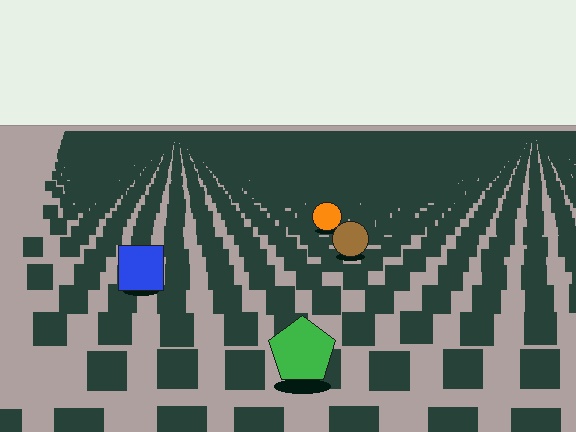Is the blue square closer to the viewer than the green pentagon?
No. The green pentagon is closer — you can tell from the texture gradient: the ground texture is coarser near it.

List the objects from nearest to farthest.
From nearest to farthest: the green pentagon, the blue square, the brown circle, the orange circle.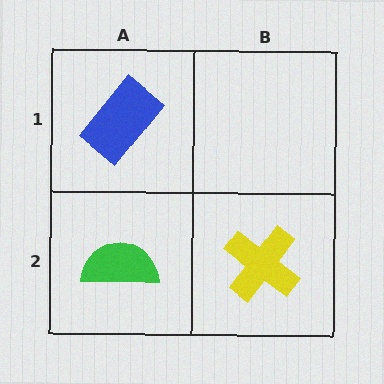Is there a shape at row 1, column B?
No, that cell is empty.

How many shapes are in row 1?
1 shape.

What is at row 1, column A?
A blue rectangle.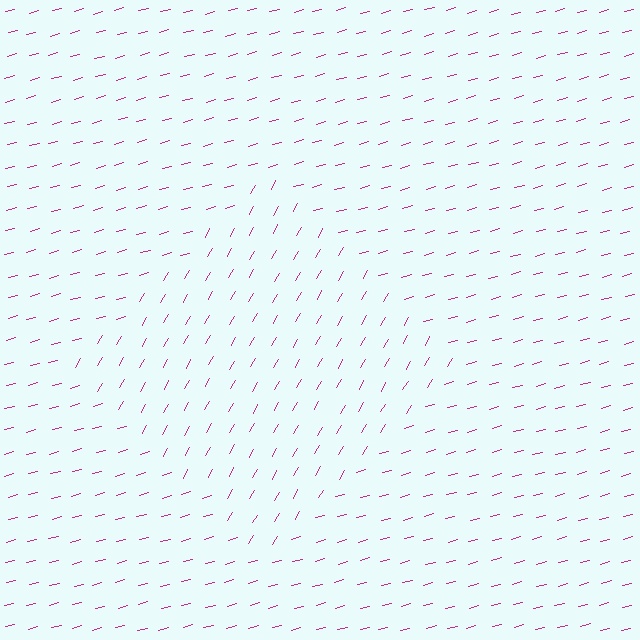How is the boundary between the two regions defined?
The boundary is defined purely by a change in line orientation (approximately 45 degrees difference). All lines are the same color and thickness.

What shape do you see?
I see a diamond.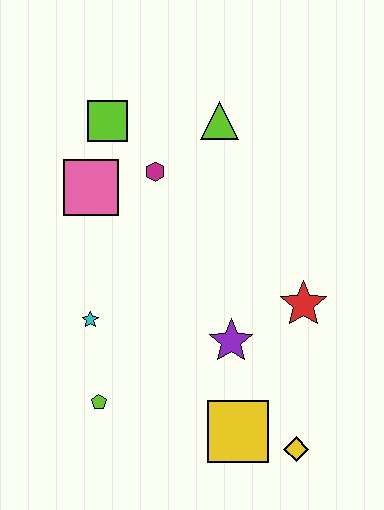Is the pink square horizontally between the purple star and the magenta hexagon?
No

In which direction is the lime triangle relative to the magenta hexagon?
The lime triangle is to the right of the magenta hexagon.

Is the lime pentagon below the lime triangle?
Yes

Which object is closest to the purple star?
The red star is closest to the purple star.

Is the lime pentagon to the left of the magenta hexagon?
Yes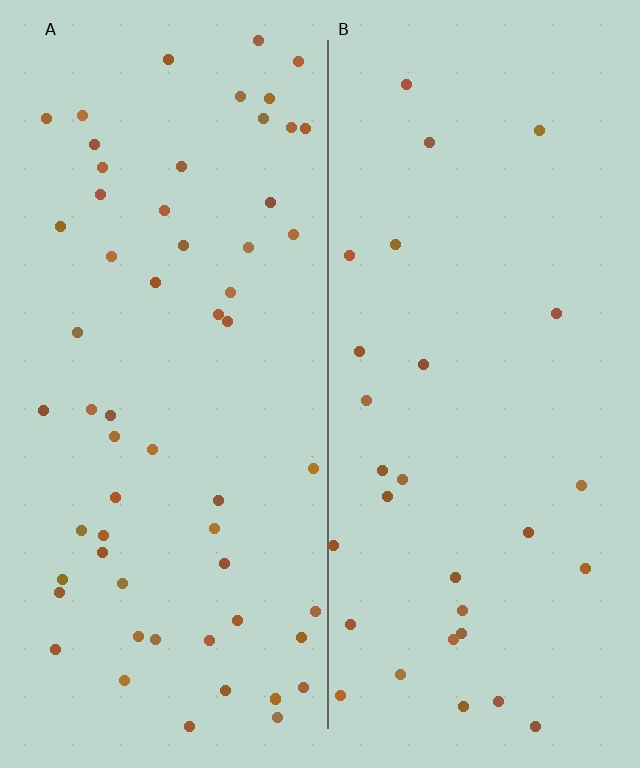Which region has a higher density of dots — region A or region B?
A (the left).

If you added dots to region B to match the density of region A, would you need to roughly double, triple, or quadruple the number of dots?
Approximately double.